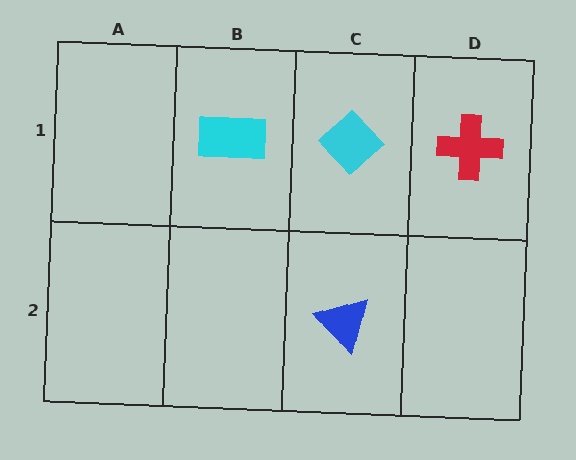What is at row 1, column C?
A cyan diamond.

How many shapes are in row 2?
1 shape.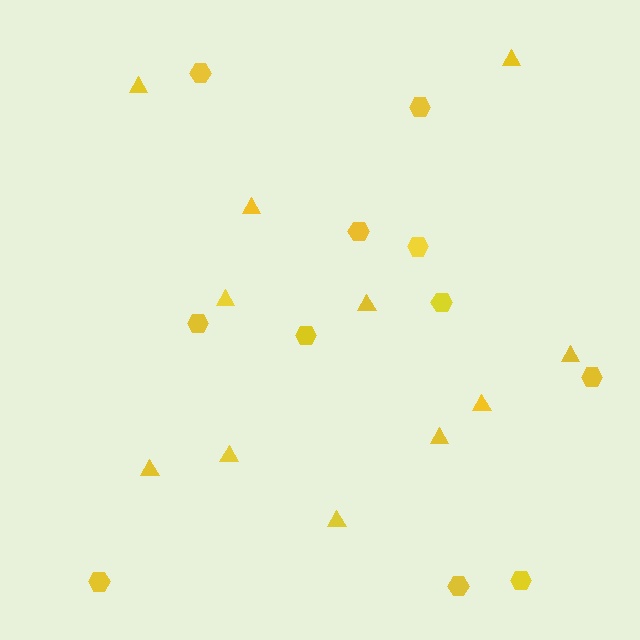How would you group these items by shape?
There are 2 groups: one group of hexagons (11) and one group of triangles (11).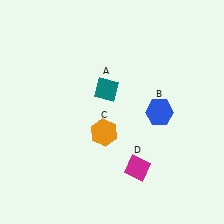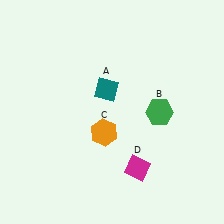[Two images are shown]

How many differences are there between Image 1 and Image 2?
There is 1 difference between the two images.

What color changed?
The hexagon (B) changed from blue in Image 1 to green in Image 2.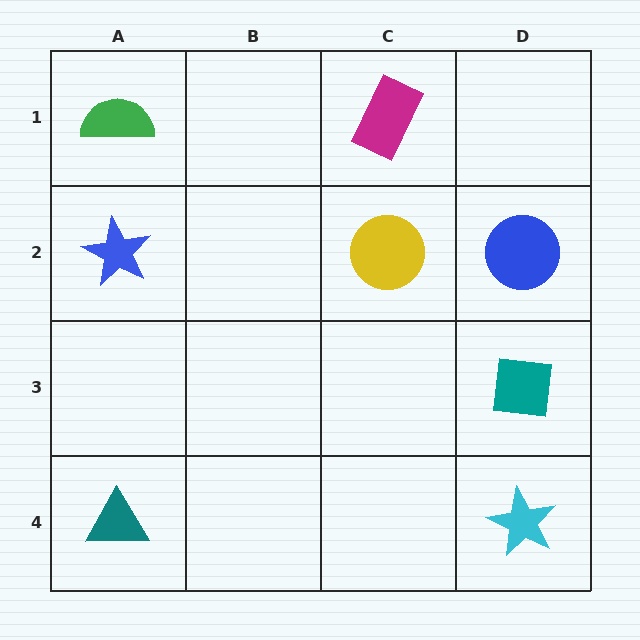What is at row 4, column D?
A cyan star.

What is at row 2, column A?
A blue star.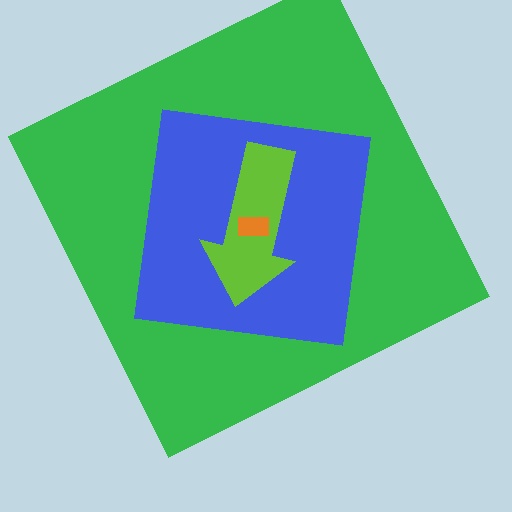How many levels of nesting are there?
4.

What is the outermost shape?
The green square.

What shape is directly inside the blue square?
The lime arrow.